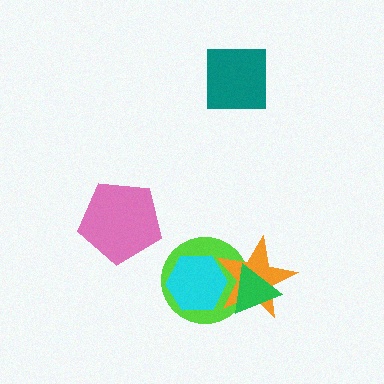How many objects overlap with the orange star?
3 objects overlap with the orange star.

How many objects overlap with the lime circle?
3 objects overlap with the lime circle.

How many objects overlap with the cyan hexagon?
2 objects overlap with the cyan hexagon.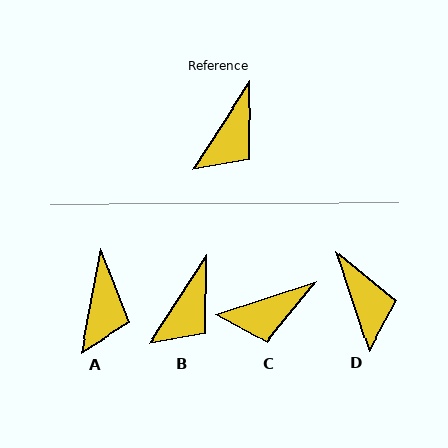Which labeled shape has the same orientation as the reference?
B.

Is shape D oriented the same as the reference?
No, it is off by about 51 degrees.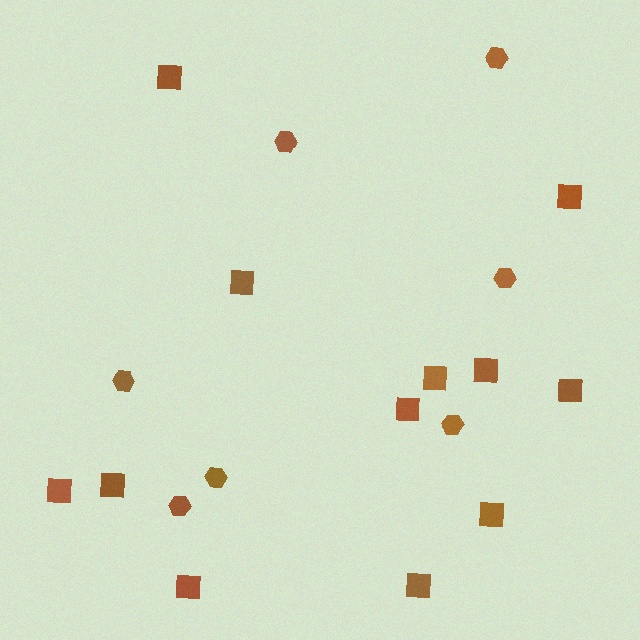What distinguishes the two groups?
There are 2 groups: one group of hexagons (7) and one group of squares (12).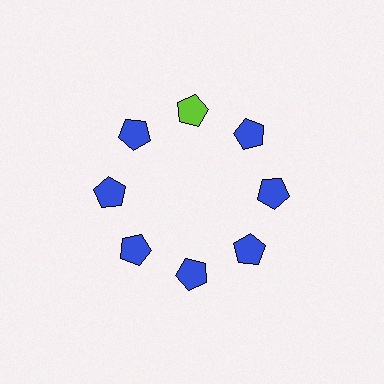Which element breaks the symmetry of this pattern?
The lime pentagon at roughly the 12 o'clock position breaks the symmetry. All other shapes are blue pentagons.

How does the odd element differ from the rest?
It has a different color: lime instead of blue.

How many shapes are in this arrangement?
There are 8 shapes arranged in a ring pattern.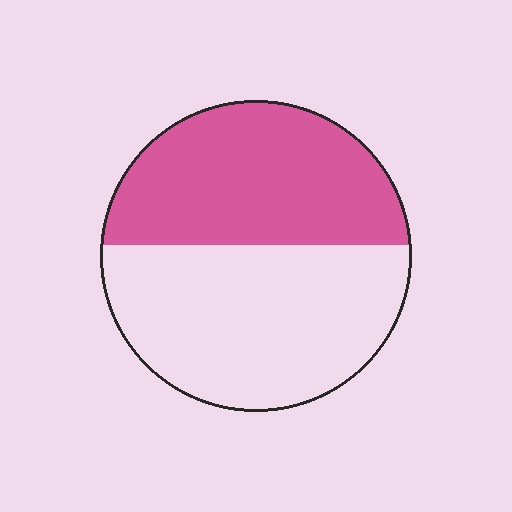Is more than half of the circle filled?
No.